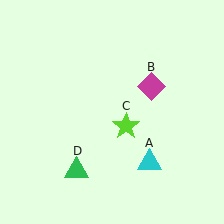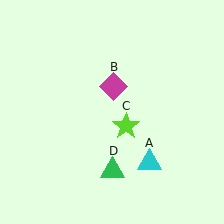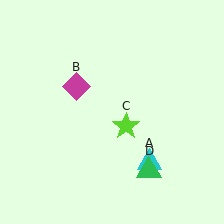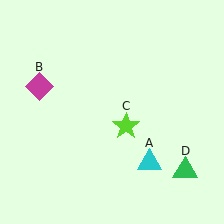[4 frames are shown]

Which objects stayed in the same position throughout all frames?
Cyan triangle (object A) and lime star (object C) remained stationary.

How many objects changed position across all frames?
2 objects changed position: magenta diamond (object B), green triangle (object D).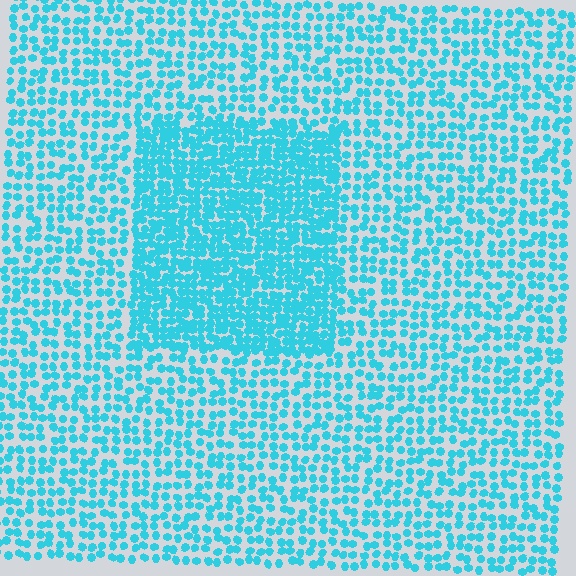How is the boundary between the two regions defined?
The boundary is defined by a change in element density (approximately 1.9x ratio). All elements are the same color, size, and shape.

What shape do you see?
I see a rectangle.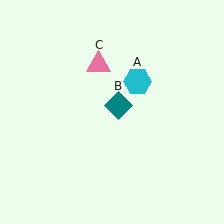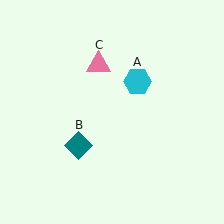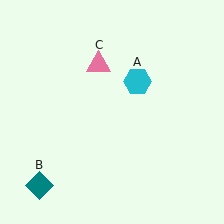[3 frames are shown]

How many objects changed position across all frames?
1 object changed position: teal diamond (object B).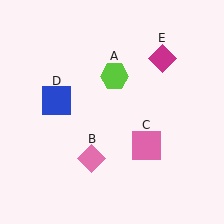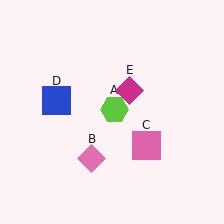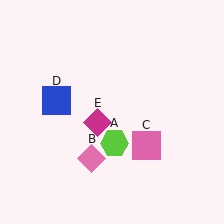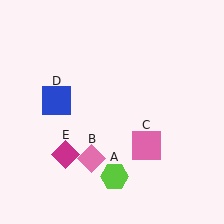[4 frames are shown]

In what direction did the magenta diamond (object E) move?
The magenta diamond (object E) moved down and to the left.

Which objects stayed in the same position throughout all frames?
Pink diamond (object B) and pink square (object C) and blue square (object D) remained stationary.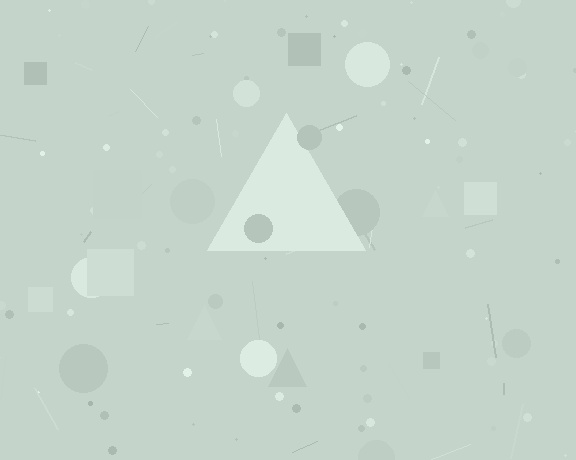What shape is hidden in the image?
A triangle is hidden in the image.